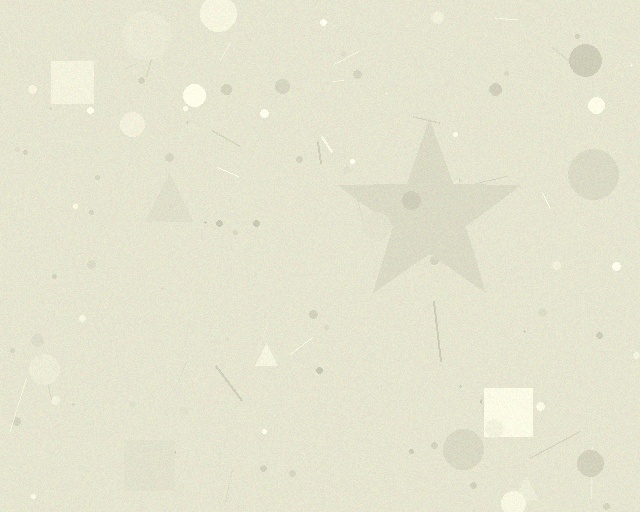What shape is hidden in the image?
A star is hidden in the image.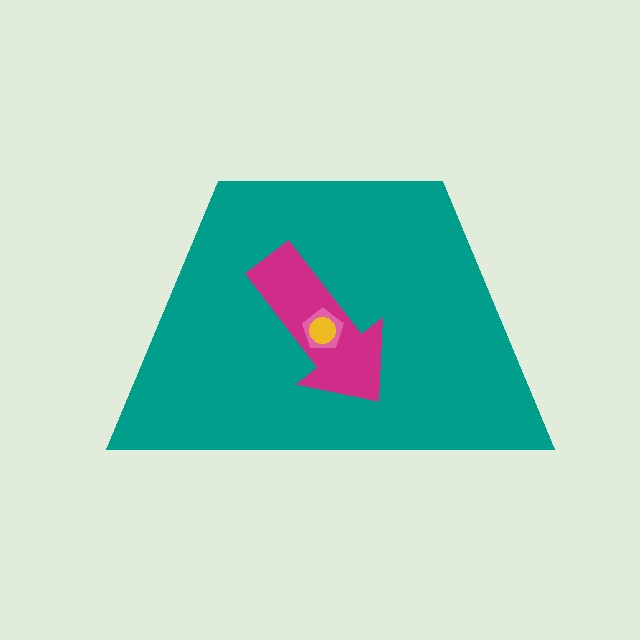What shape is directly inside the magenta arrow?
The pink pentagon.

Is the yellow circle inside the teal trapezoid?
Yes.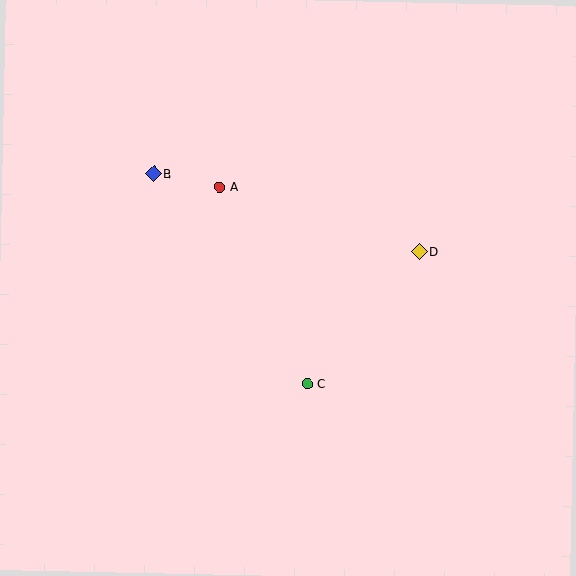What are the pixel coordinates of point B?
Point B is at (153, 174).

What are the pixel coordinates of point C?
Point C is at (307, 384).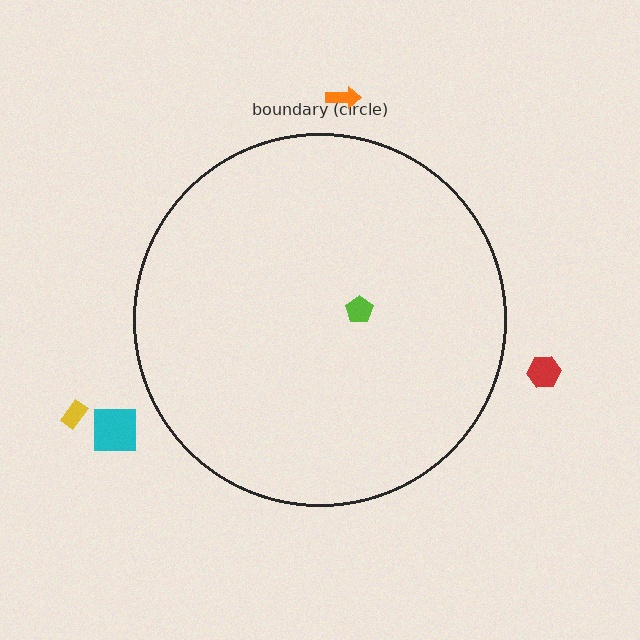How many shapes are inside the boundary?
1 inside, 4 outside.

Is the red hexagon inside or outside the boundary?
Outside.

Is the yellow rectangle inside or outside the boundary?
Outside.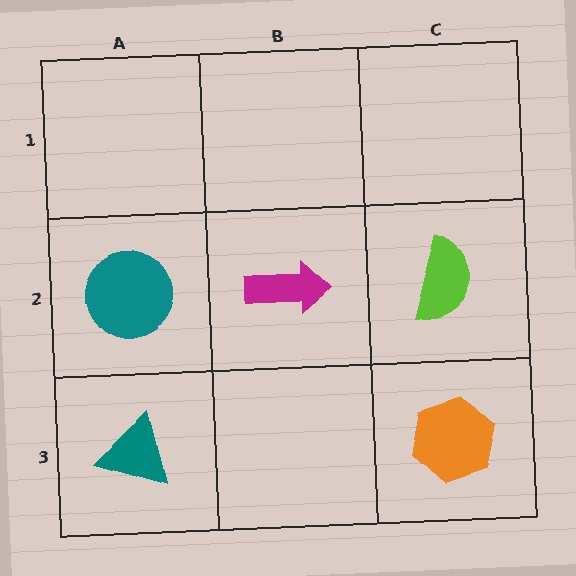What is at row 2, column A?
A teal circle.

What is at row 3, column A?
A teal triangle.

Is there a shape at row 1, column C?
No, that cell is empty.